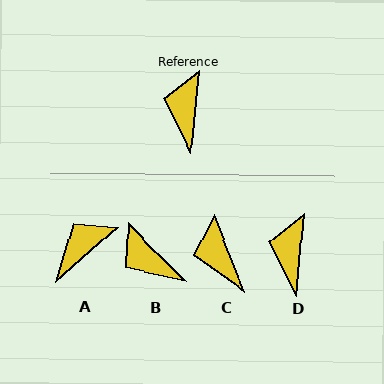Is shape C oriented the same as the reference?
No, it is off by about 27 degrees.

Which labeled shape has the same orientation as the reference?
D.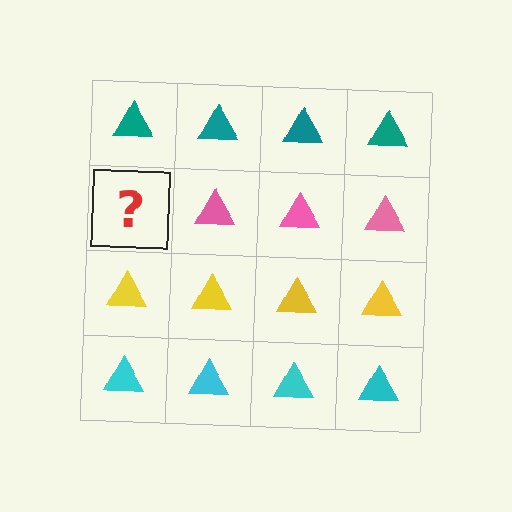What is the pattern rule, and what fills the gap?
The rule is that each row has a consistent color. The gap should be filled with a pink triangle.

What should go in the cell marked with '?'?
The missing cell should contain a pink triangle.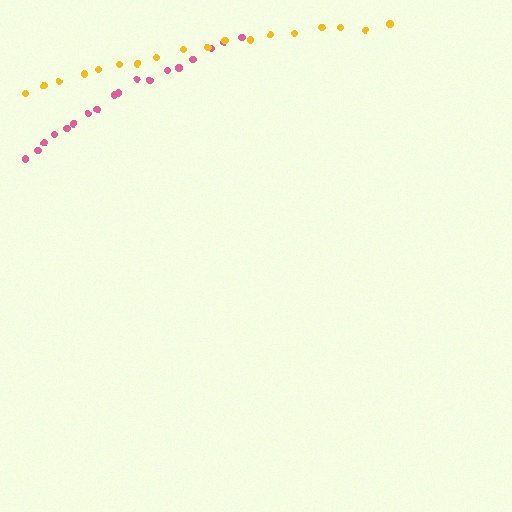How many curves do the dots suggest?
There are 2 distinct paths.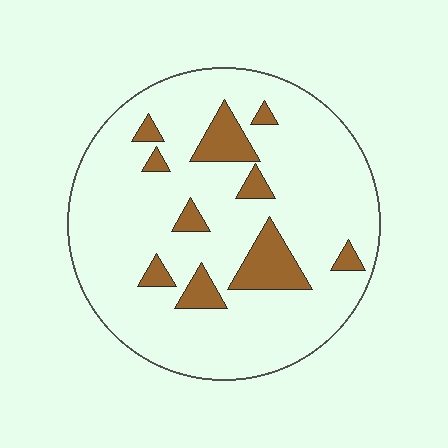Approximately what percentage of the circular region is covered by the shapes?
Approximately 15%.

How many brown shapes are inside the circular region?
10.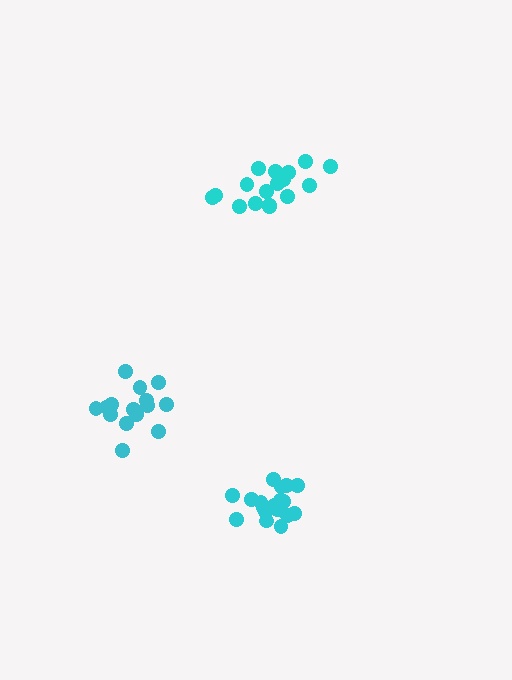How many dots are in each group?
Group 1: 15 dots, Group 2: 18 dots, Group 3: 19 dots (52 total).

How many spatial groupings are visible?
There are 3 spatial groupings.